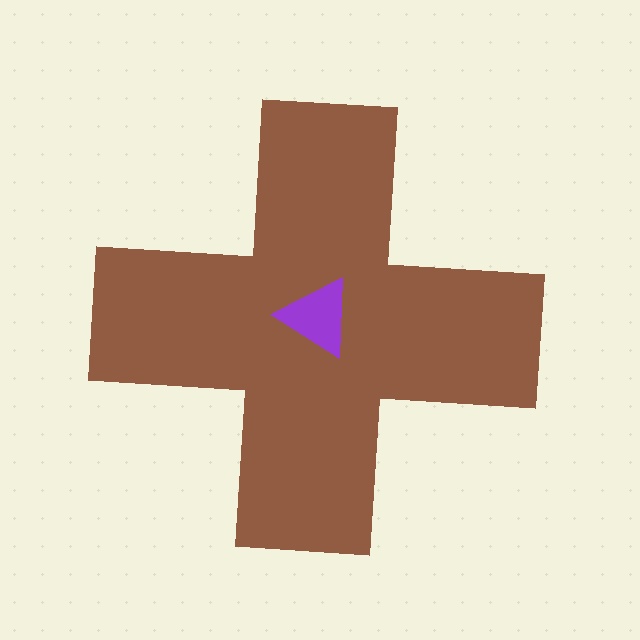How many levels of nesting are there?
2.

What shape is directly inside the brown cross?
The purple triangle.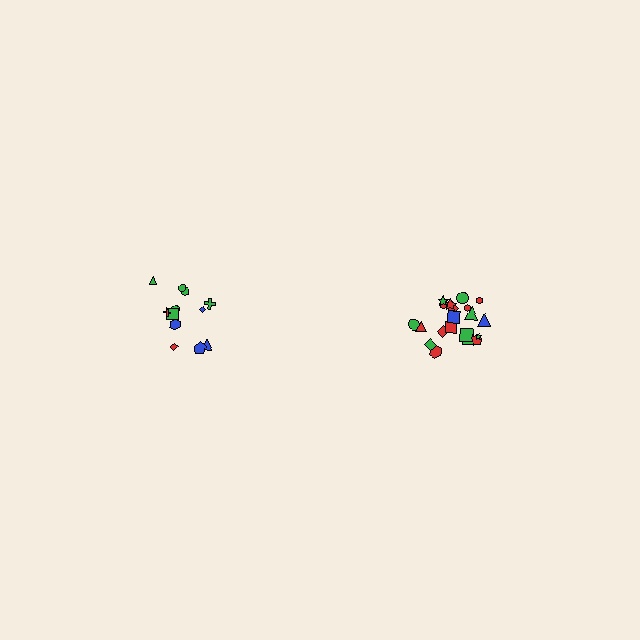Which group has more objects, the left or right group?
The right group.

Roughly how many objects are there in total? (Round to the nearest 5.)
Roughly 35 objects in total.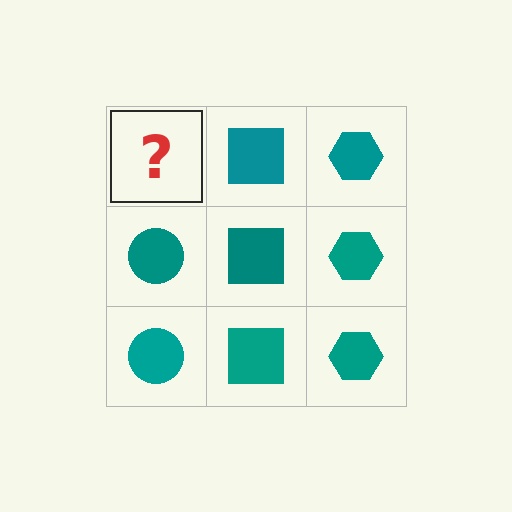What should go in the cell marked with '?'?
The missing cell should contain a teal circle.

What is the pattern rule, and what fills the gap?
The rule is that each column has a consistent shape. The gap should be filled with a teal circle.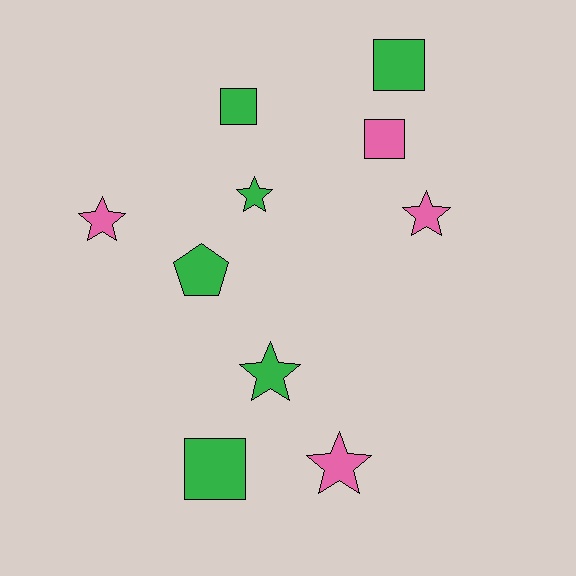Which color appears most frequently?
Green, with 6 objects.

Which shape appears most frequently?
Star, with 5 objects.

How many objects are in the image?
There are 10 objects.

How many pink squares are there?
There is 1 pink square.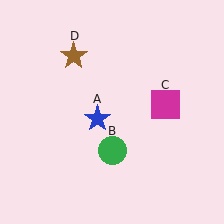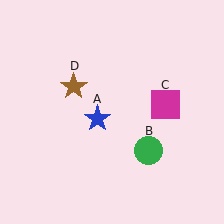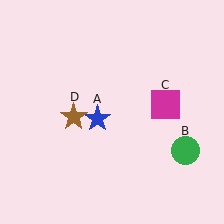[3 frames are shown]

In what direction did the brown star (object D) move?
The brown star (object D) moved down.